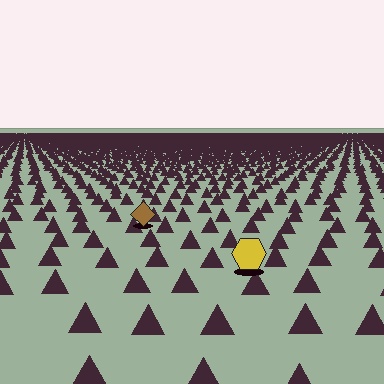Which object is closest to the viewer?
The yellow hexagon is closest. The texture marks near it are larger and more spread out.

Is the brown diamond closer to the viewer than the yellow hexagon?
No. The yellow hexagon is closer — you can tell from the texture gradient: the ground texture is coarser near it.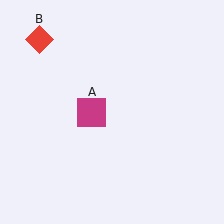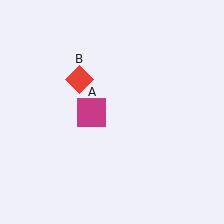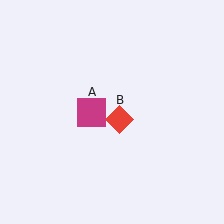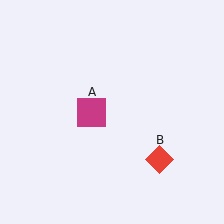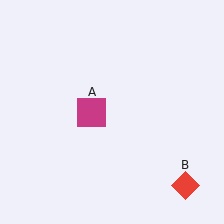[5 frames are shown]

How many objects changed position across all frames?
1 object changed position: red diamond (object B).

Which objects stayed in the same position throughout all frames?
Magenta square (object A) remained stationary.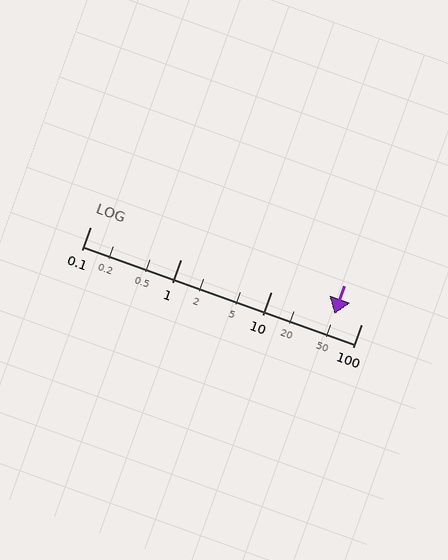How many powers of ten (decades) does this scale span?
The scale spans 3 decades, from 0.1 to 100.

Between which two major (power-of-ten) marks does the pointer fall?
The pointer is between 10 and 100.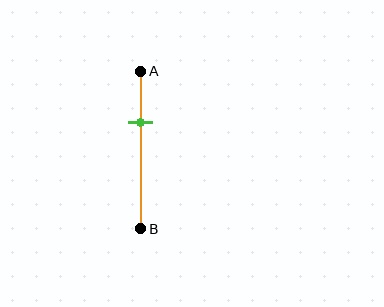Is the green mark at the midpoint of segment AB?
No, the mark is at about 35% from A, not at the 50% midpoint.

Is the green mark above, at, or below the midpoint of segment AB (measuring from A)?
The green mark is above the midpoint of segment AB.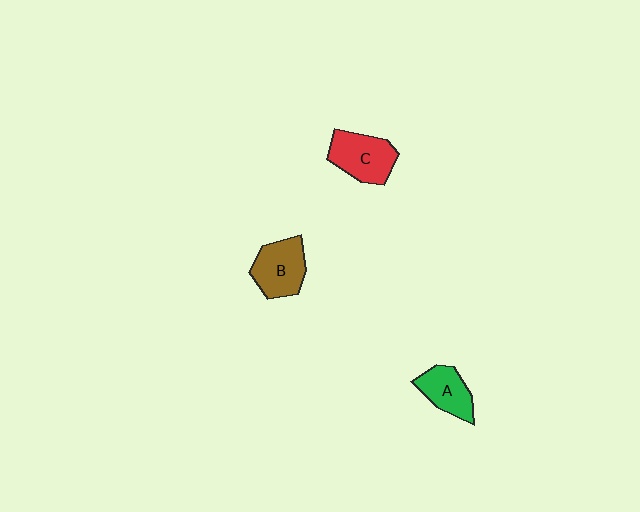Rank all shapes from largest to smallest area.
From largest to smallest: C (red), B (brown), A (green).